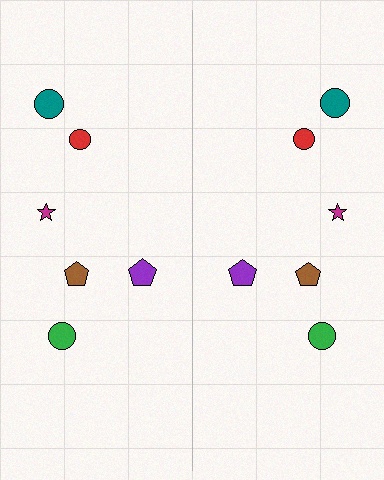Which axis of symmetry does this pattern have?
The pattern has a vertical axis of symmetry running through the center of the image.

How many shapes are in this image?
There are 12 shapes in this image.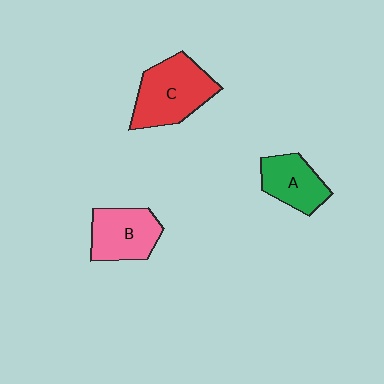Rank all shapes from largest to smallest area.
From largest to smallest: C (red), B (pink), A (green).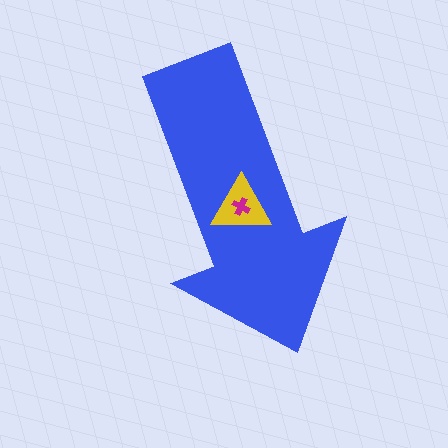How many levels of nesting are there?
3.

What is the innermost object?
The magenta cross.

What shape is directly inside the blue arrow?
The yellow triangle.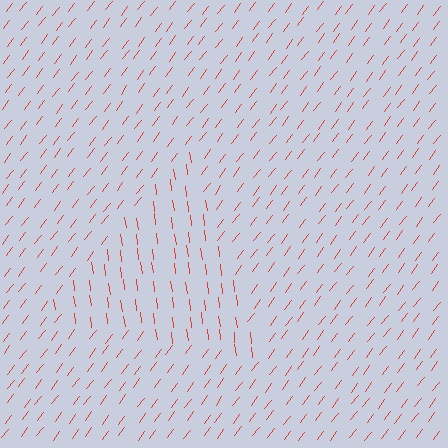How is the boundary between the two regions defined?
The boundary is defined purely by a change in line orientation (approximately 45 degrees difference). All lines are the same color and thickness.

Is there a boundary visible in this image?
Yes, there is a texture boundary formed by a change in line orientation.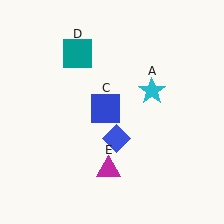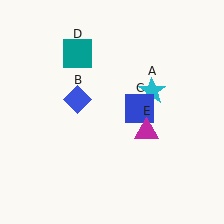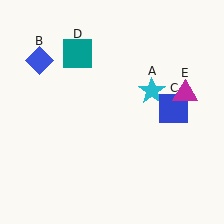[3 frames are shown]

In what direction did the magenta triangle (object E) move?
The magenta triangle (object E) moved up and to the right.